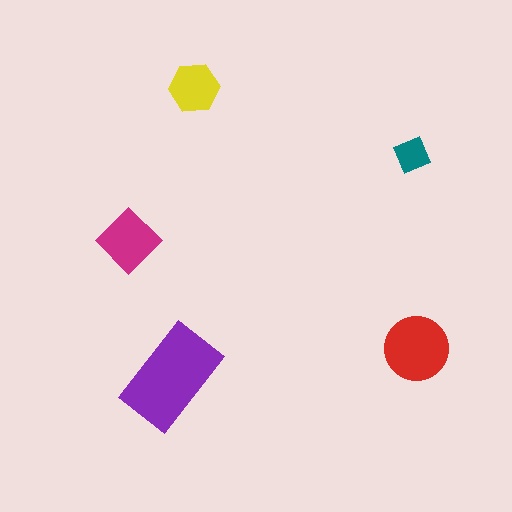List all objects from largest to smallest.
The purple rectangle, the red circle, the magenta diamond, the yellow hexagon, the teal square.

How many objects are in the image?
There are 5 objects in the image.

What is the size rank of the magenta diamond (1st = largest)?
3rd.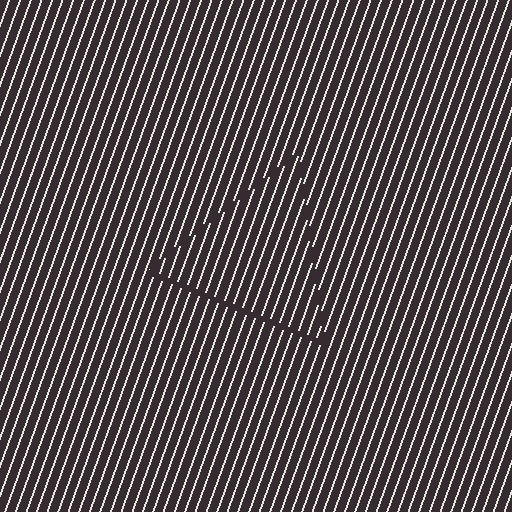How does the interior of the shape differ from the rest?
The interior of the shape contains the same grating, shifted by half a period — the contour is defined by the phase discontinuity where line-ends from the inner and outer gratings abut.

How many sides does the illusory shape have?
3 sides — the line-ends trace a triangle.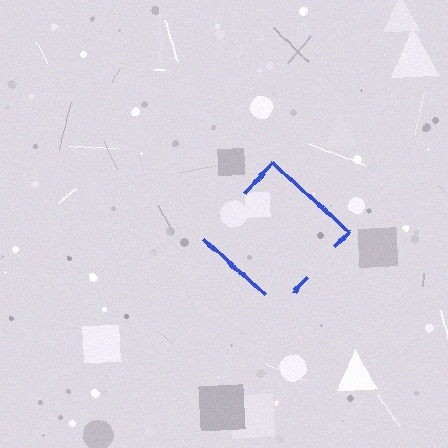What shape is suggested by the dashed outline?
The dashed outline suggests a diamond.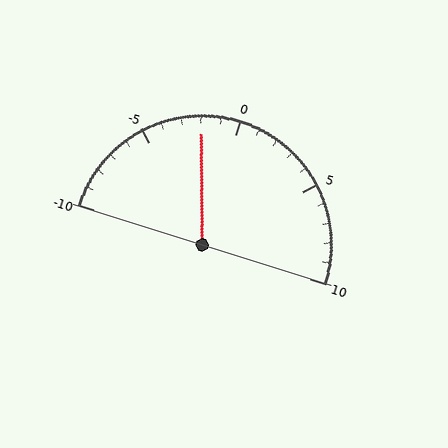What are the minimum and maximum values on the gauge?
The gauge ranges from -10 to 10.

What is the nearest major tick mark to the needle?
The nearest major tick mark is 0.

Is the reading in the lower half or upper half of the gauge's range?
The reading is in the lower half of the range (-10 to 10).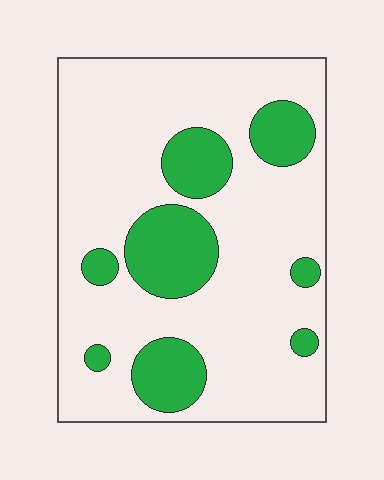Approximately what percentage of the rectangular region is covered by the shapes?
Approximately 25%.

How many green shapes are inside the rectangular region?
8.